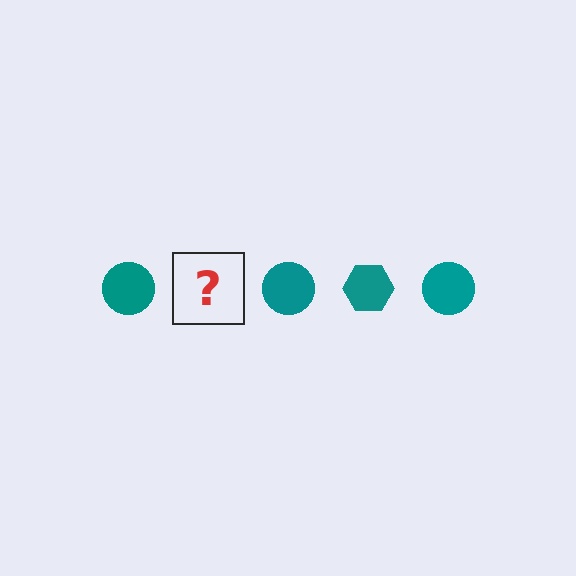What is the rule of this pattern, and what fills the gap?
The rule is that the pattern cycles through circle, hexagon shapes in teal. The gap should be filled with a teal hexagon.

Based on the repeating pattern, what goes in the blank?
The blank should be a teal hexagon.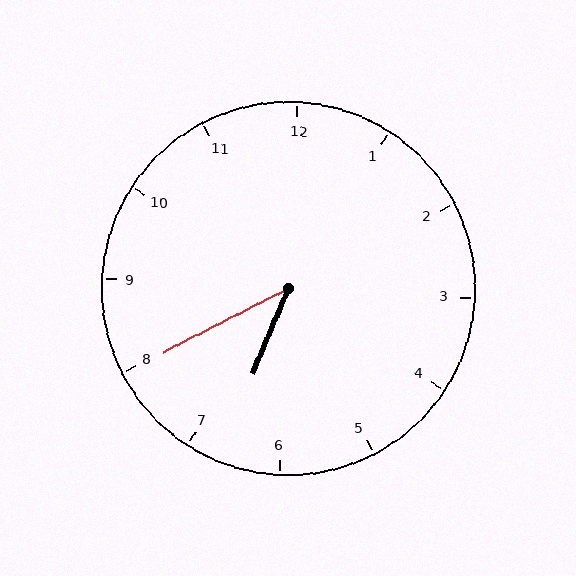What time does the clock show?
6:40.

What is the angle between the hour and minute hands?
Approximately 40 degrees.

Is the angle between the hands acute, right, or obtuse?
It is acute.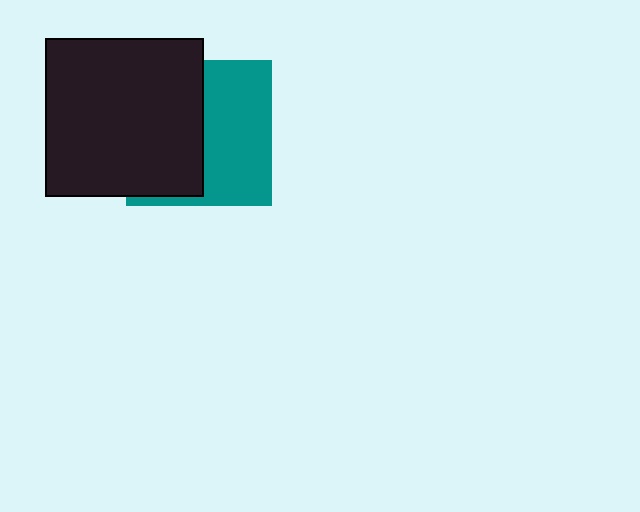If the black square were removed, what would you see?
You would see the complete teal square.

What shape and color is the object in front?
The object in front is a black square.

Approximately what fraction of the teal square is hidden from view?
Roughly 50% of the teal square is hidden behind the black square.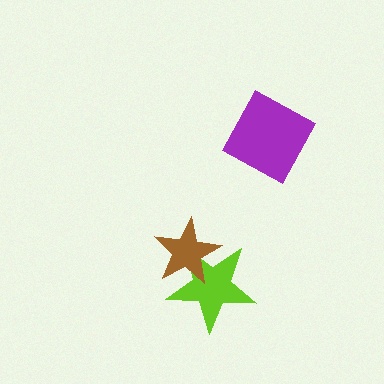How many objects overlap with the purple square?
0 objects overlap with the purple square.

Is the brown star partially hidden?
No, no other shape covers it.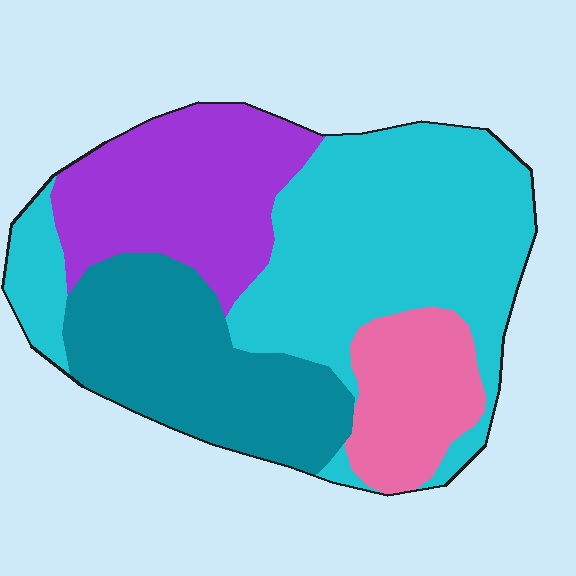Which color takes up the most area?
Cyan, at roughly 40%.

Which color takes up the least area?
Pink, at roughly 15%.